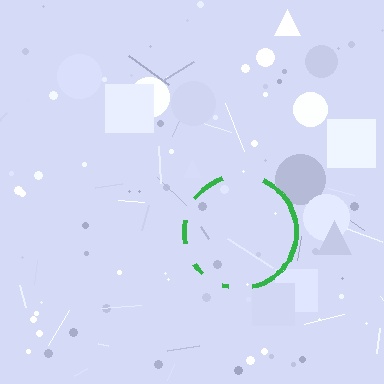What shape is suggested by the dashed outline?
The dashed outline suggests a circle.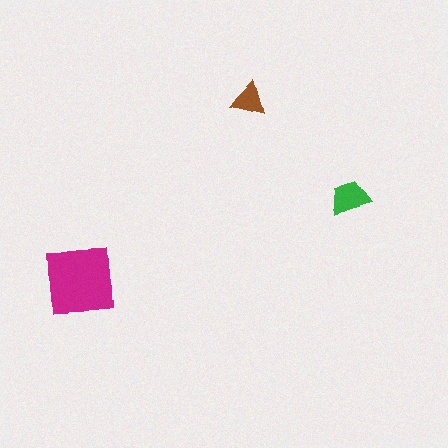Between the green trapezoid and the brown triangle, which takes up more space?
The green trapezoid.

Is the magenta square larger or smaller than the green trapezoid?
Larger.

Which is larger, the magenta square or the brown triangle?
The magenta square.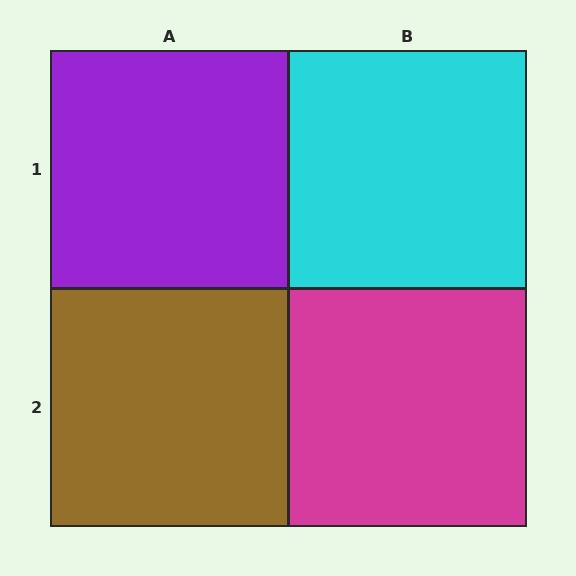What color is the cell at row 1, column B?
Cyan.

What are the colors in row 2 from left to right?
Brown, magenta.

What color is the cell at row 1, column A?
Purple.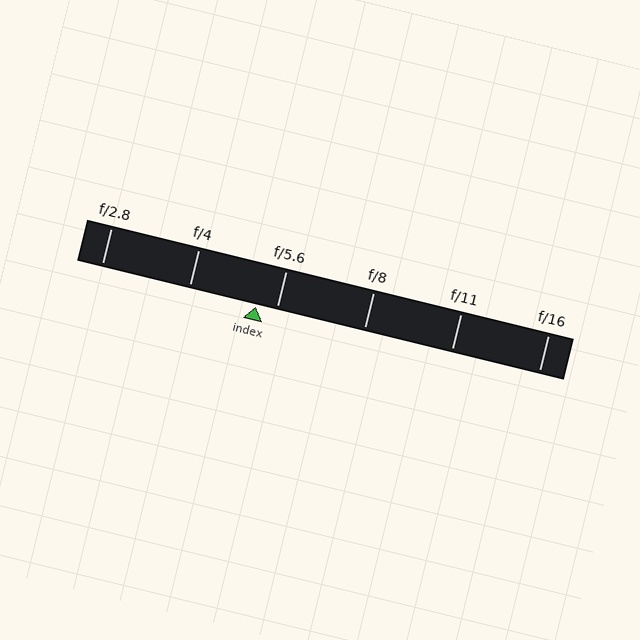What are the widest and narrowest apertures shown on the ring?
The widest aperture shown is f/2.8 and the narrowest is f/16.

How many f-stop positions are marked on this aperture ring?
There are 6 f-stop positions marked.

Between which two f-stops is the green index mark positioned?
The index mark is between f/4 and f/5.6.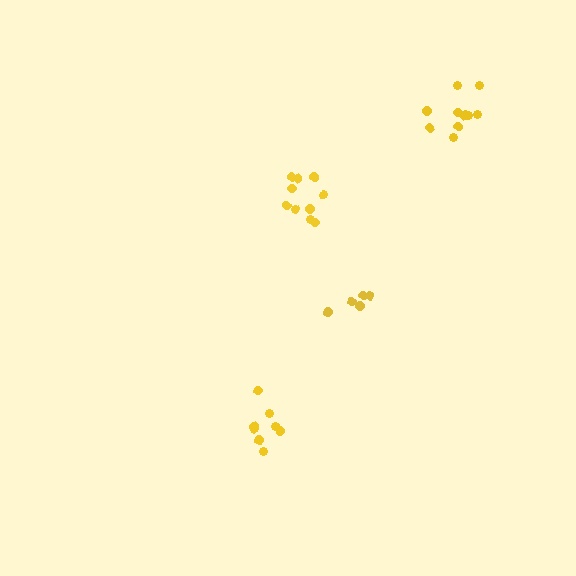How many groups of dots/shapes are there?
There are 4 groups.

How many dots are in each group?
Group 1: 10 dots, Group 2: 5 dots, Group 3: 8 dots, Group 4: 10 dots (33 total).